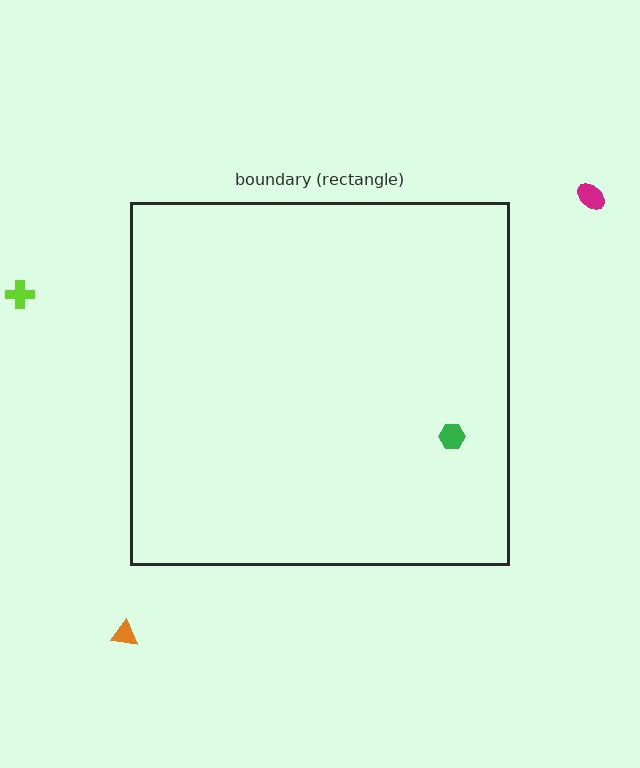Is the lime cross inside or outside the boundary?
Outside.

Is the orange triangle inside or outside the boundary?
Outside.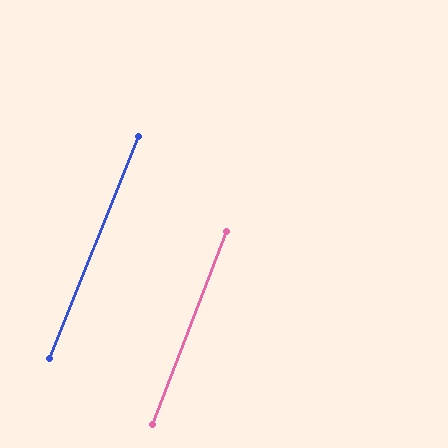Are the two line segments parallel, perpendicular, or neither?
Parallel — their directions differ by only 0.9°.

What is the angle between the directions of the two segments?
Approximately 1 degree.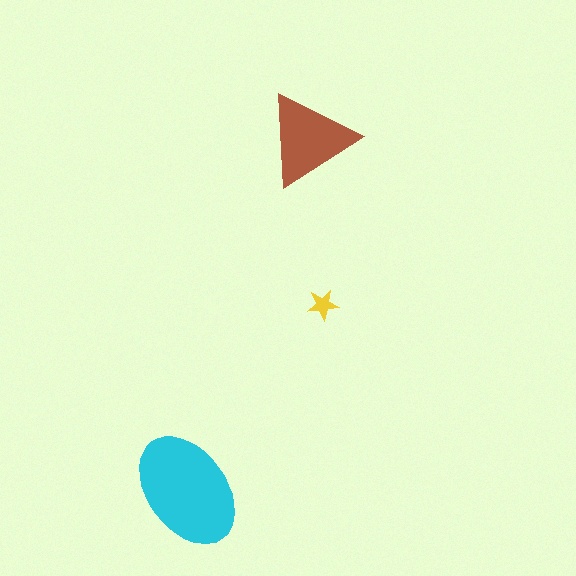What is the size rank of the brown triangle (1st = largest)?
2nd.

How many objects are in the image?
There are 3 objects in the image.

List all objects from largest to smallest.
The cyan ellipse, the brown triangle, the yellow star.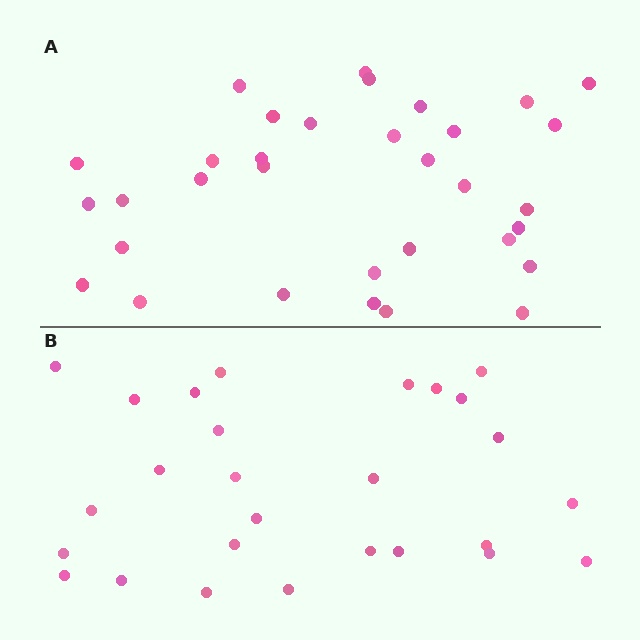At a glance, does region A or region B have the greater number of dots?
Region A (the top region) has more dots.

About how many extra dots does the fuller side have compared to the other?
Region A has about 6 more dots than region B.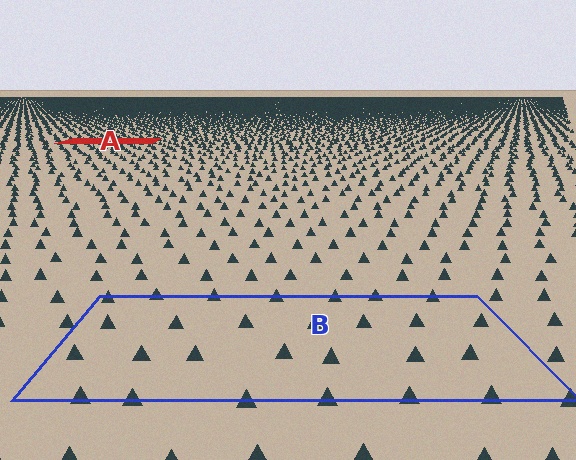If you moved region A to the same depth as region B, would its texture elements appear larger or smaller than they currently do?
They would appear larger. At a closer depth, the same texture elements are projected at a bigger on-screen size.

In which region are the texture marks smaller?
The texture marks are smaller in region A, because it is farther away.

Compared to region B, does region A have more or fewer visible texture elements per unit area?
Region A has more texture elements per unit area — they are packed more densely because it is farther away.